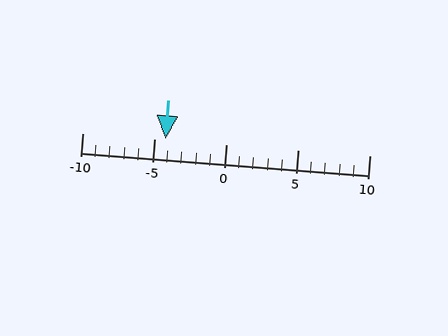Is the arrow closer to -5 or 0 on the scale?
The arrow is closer to -5.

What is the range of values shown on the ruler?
The ruler shows values from -10 to 10.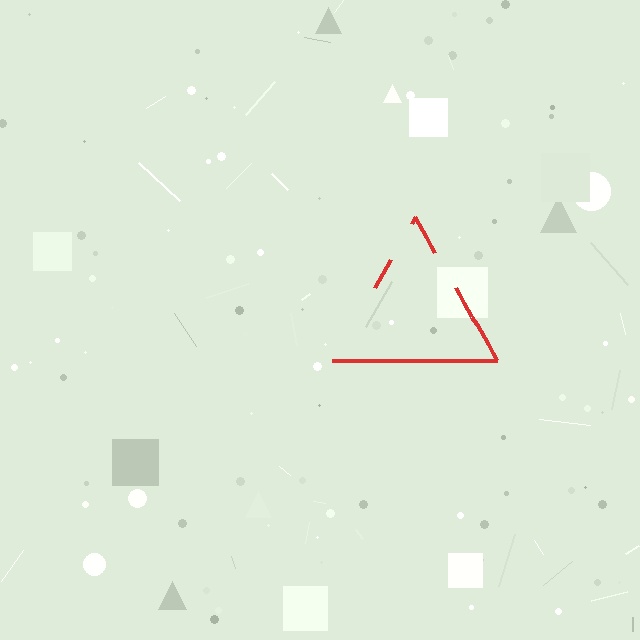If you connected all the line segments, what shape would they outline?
They would outline a triangle.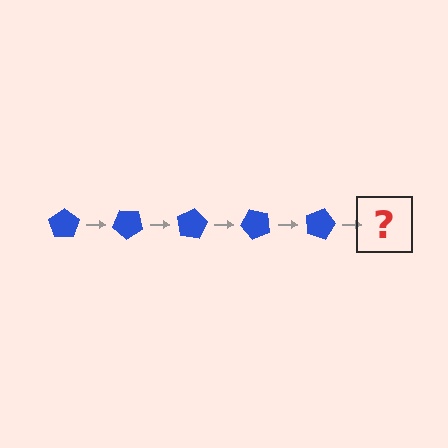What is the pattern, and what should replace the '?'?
The pattern is that the pentagon rotates 40 degrees each step. The '?' should be a blue pentagon rotated 200 degrees.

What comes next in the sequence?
The next element should be a blue pentagon rotated 200 degrees.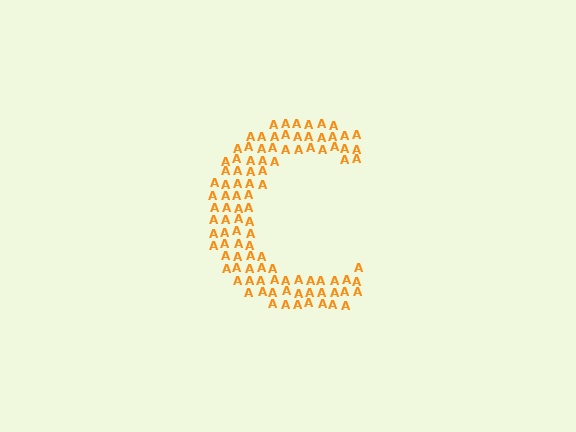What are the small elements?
The small elements are letter A's.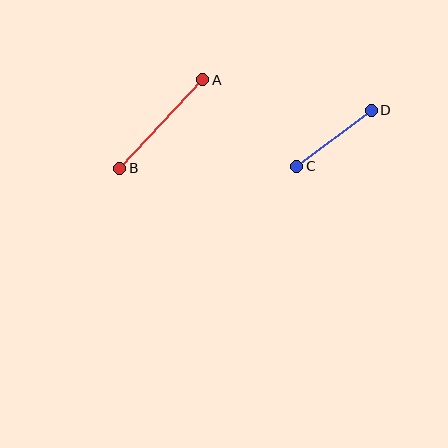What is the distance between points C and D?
The distance is approximately 93 pixels.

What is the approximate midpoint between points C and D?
The midpoint is at approximately (334, 138) pixels.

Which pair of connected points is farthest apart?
Points A and B are farthest apart.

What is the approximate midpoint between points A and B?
The midpoint is at approximately (161, 124) pixels.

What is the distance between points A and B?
The distance is approximately 121 pixels.